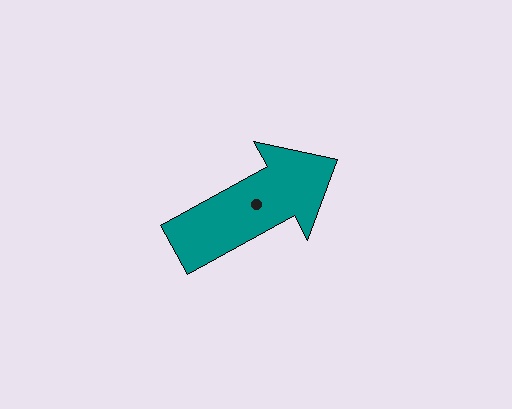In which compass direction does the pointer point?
Northeast.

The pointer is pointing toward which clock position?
Roughly 2 o'clock.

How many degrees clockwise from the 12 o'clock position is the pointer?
Approximately 61 degrees.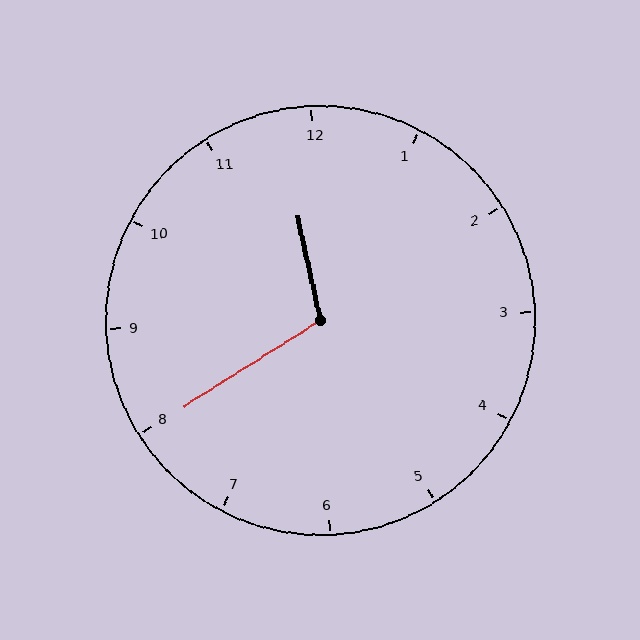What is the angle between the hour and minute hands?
Approximately 110 degrees.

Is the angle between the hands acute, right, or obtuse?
It is obtuse.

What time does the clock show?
11:40.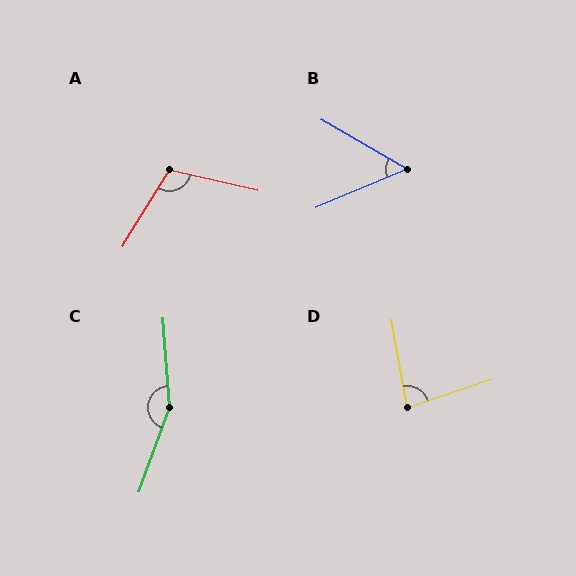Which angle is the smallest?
B, at approximately 53 degrees.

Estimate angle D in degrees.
Approximately 81 degrees.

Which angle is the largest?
C, at approximately 156 degrees.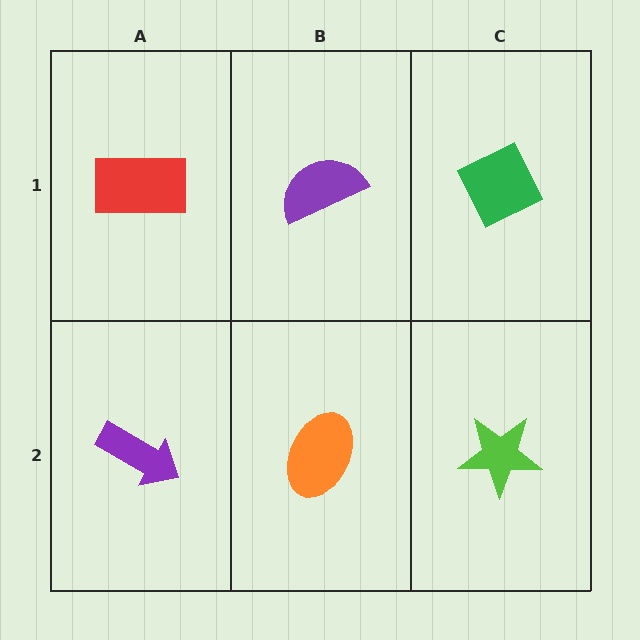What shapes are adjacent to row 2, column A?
A red rectangle (row 1, column A), an orange ellipse (row 2, column B).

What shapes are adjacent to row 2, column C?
A green diamond (row 1, column C), an orange ellipse (row 2, column B).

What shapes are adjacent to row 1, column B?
An orange ellipse (row 2, column B), a red rectangle (row 1, column A), a green diamond (row 1, column C).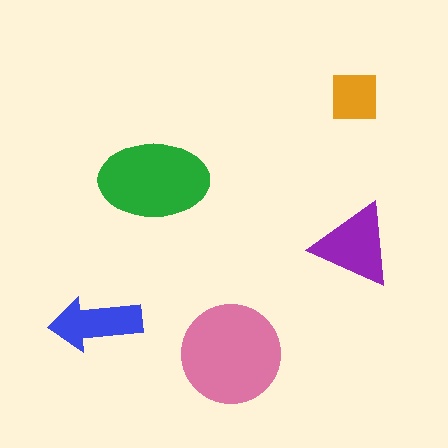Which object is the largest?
The pink circle.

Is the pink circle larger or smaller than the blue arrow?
Larger.